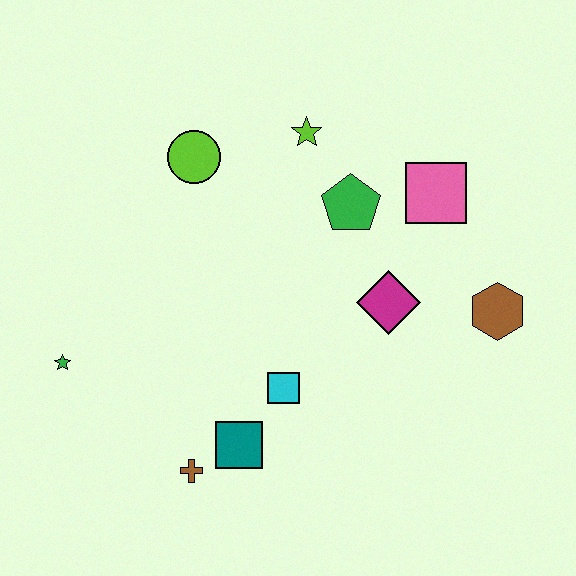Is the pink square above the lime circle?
No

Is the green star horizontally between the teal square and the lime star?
No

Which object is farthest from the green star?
The brown hexagon is farthest from the green star.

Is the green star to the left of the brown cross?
Yes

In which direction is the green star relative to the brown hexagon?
The green star is to the left of the brown hexagon.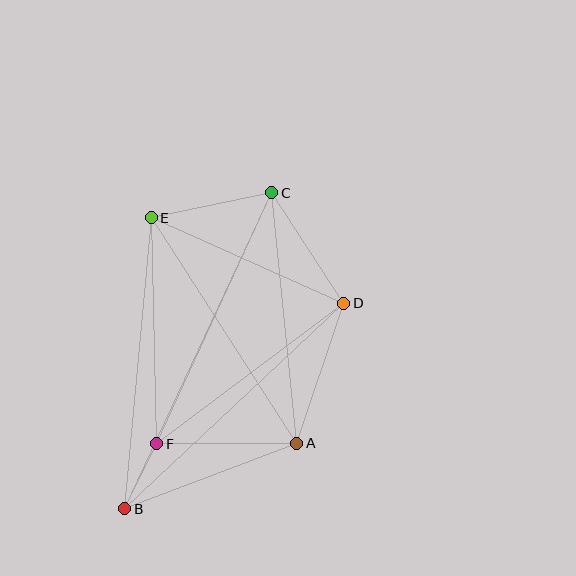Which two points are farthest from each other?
Points B and C are farthest from each other.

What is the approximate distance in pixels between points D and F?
The distance between D and F is approximately 234 pixels.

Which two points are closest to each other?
Points B and F are closest to each other.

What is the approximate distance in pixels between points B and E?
The distance between B and E is approximately 292 pixels.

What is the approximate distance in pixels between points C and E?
The distance between C and E is approximately 123 pixels.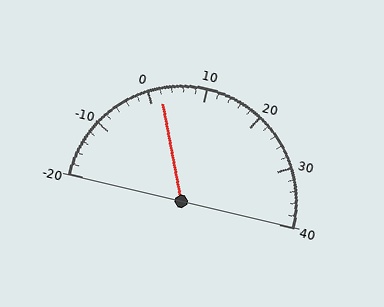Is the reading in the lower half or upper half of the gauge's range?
The reading is in the lower half of the range (-20 to 40).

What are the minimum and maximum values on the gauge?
The gauge ranges from -20 to 40.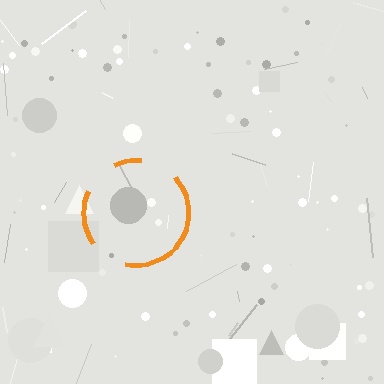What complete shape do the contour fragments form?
The contour fragments form a circle.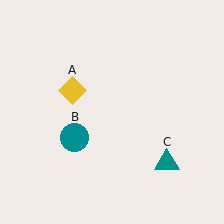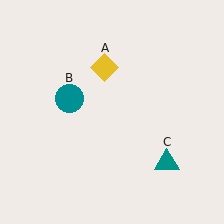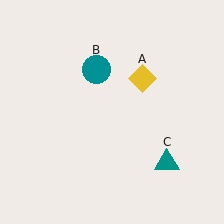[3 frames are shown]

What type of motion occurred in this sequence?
The yellow diamond (object A), teal circle (object B) rotated clockwise around the center of the scene.